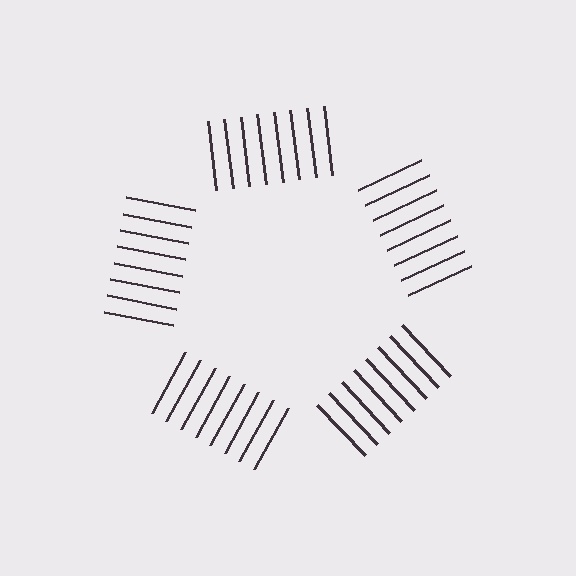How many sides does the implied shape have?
5 sides — the line-ends trace a pentagon.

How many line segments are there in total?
40 — 8 along each of the 5 edges.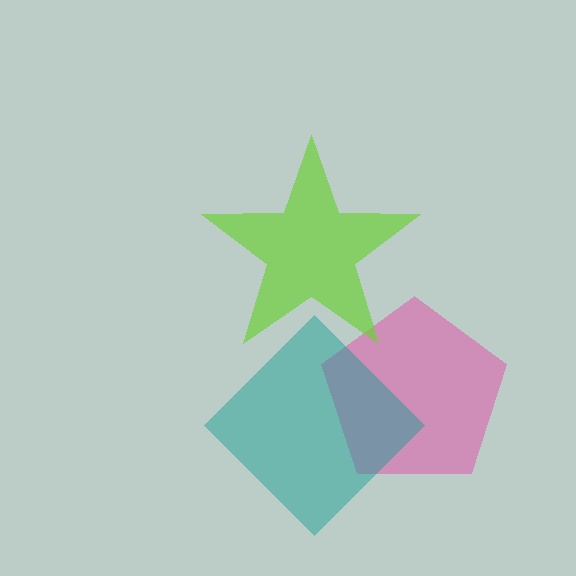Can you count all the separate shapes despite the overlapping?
Yes, there are 3 separate shapes.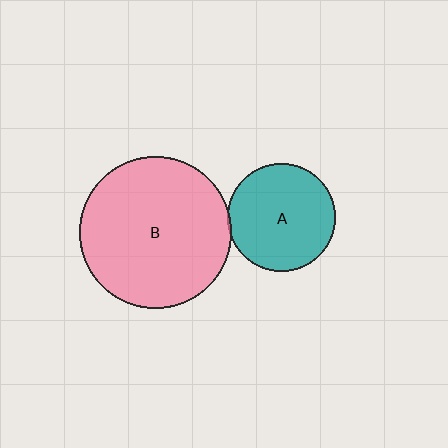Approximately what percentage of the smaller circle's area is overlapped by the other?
Approximately 5%.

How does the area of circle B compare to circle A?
Approximately 2.0 times.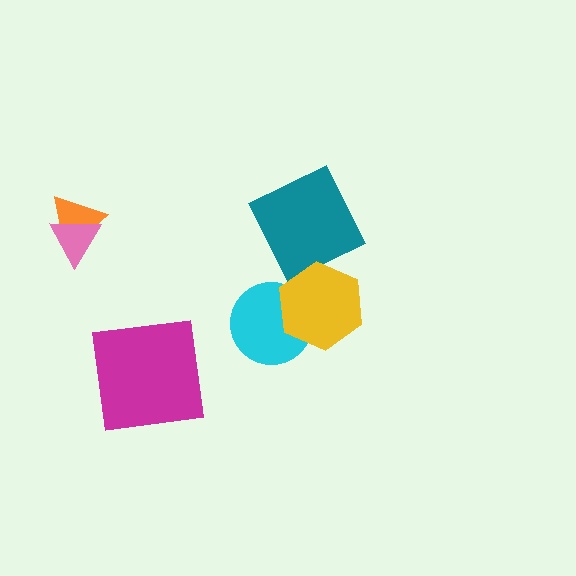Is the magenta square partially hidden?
No, no other shape covers it.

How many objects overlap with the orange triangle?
1 object overlaps with the orange triangle.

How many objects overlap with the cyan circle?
1 object overlaps with the cyan circle.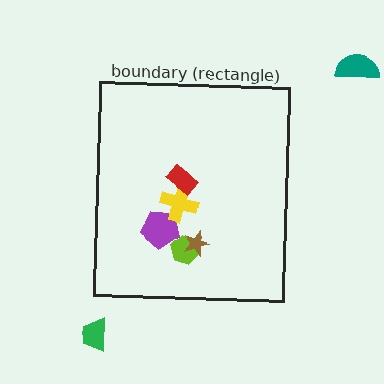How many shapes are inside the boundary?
5 inside, 2 outside.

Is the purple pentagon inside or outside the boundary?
Inside.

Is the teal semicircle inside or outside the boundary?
Outside.